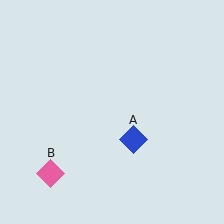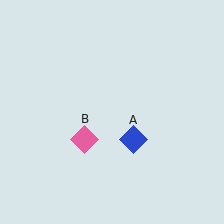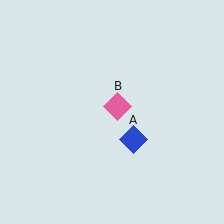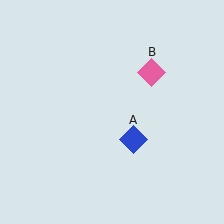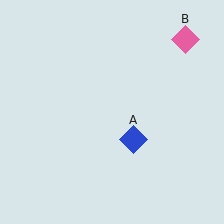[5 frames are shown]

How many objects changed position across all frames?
1 object changed position: pink diamond (object B).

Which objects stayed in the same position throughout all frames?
Blue diamond (object A) remained stationary.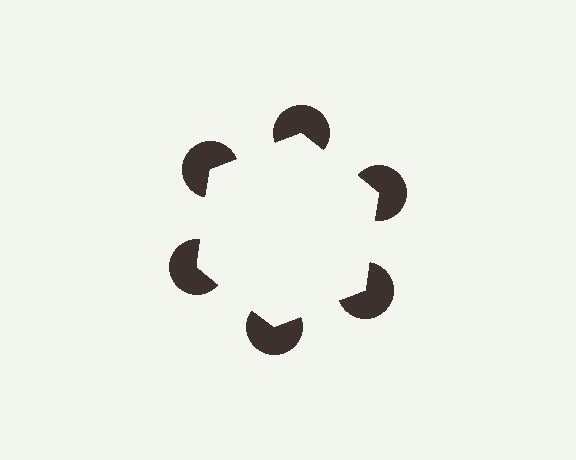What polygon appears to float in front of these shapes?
An illusory hexagon — its edges are inferred from the aligned wedge cuts in the pac-man discs, not physically drawn.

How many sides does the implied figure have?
6 sides.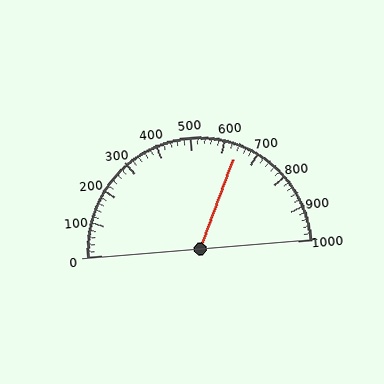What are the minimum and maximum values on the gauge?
The gauge ranges from 0 to 1000.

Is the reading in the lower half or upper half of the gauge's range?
The reading is in the upper half of the range (0 to 1000).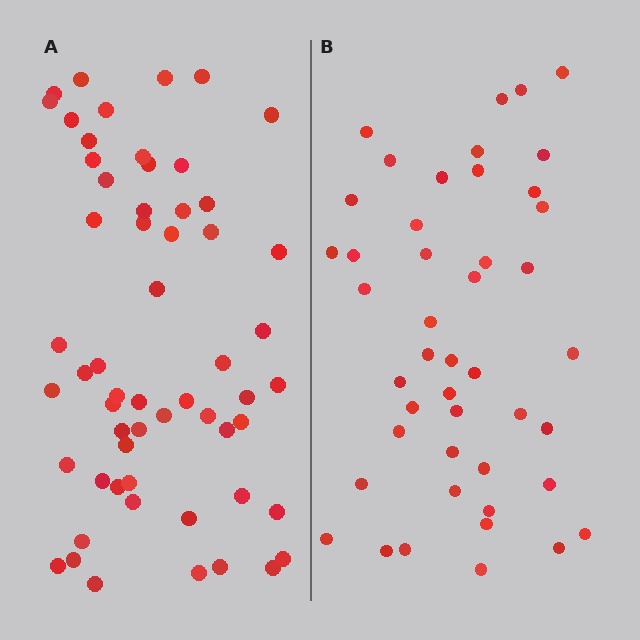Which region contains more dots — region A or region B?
Region A (the left region) has more dots.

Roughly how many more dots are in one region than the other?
Region A has approximately 15 more dots than region B.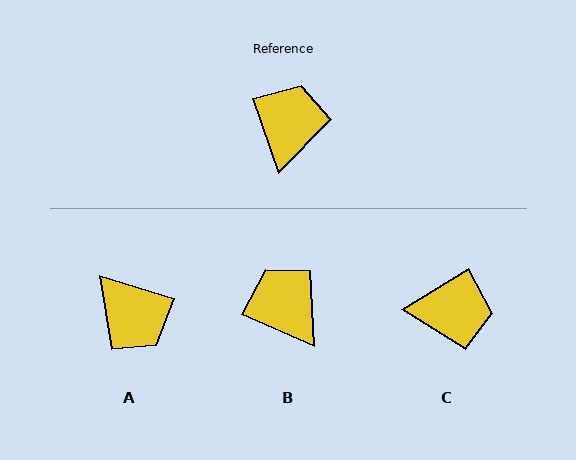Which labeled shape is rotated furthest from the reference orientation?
A, about 126 degrees away.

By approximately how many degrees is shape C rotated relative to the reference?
Approximately 78 degrees clockwise.